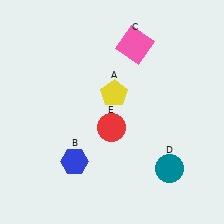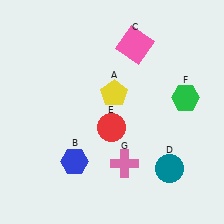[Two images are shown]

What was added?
A green hexagon (F), a pink cross (G) were added in Image 2.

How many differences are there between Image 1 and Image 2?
There are 2 differences between the two images.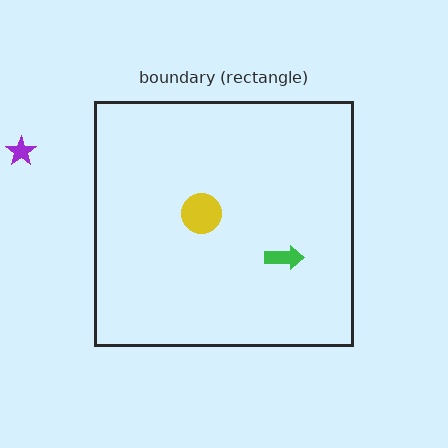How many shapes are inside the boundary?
2 inside, 1 outside.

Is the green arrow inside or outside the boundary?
Inside.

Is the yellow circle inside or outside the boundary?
Inside.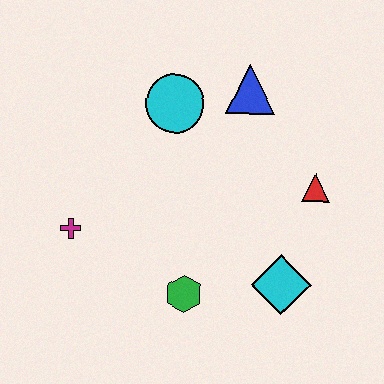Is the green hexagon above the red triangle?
No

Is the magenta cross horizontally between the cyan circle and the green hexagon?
No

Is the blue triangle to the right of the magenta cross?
Yes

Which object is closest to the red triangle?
The cyan diamond is closest to the red triangle.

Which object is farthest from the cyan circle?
The cyan diamond is farthest from the cyan circle.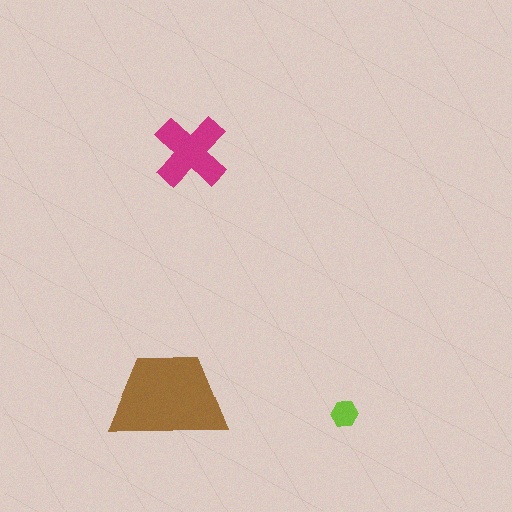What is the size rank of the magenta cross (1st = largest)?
2nd.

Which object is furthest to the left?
The brown trapezoid is leftmost.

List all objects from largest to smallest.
The brown trapezoid, the magenta cross, the lime hexagon.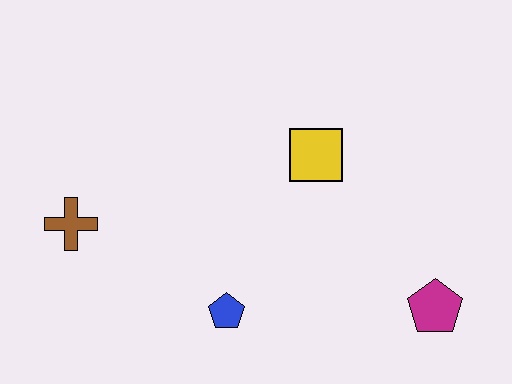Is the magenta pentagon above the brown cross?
No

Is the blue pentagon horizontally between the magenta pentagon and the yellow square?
No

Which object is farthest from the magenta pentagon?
The brown cross is farthest from the magenta pentagon.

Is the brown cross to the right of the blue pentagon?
No